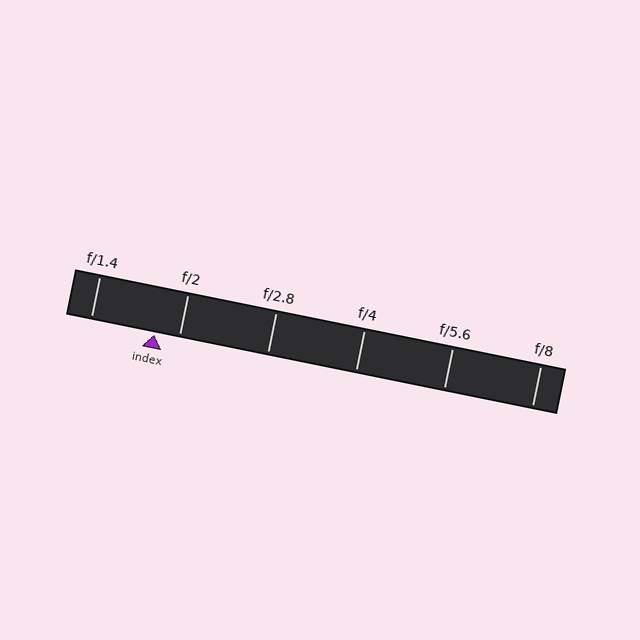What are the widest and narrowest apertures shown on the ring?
The widest aperture shown is f/1.4 and the narrowest is f/8.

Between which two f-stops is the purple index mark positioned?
The index mark is between f/1.4 and f/2.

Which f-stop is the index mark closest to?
The index mark is closest to f/2.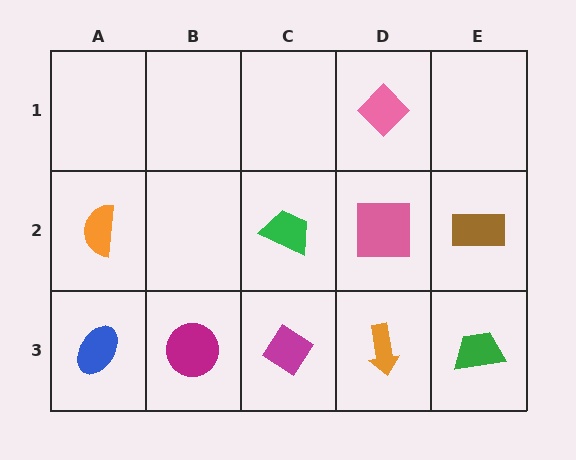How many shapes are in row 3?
5 shapes.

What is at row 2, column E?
A brown rectangle.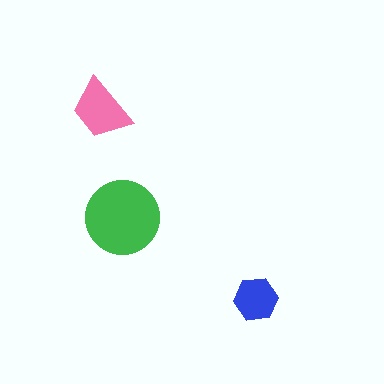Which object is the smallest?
The blue hexagon.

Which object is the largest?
The green circle.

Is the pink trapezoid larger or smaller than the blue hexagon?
Larger.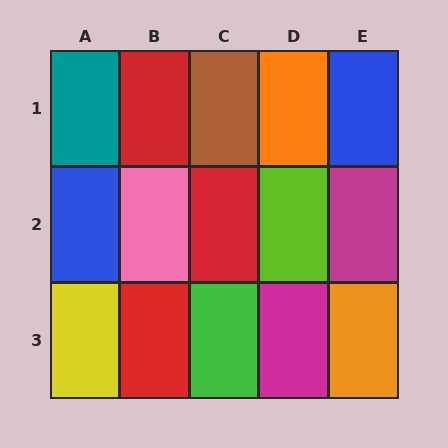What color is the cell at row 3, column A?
Yellow.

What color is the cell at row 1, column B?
Red.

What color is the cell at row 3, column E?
Orange.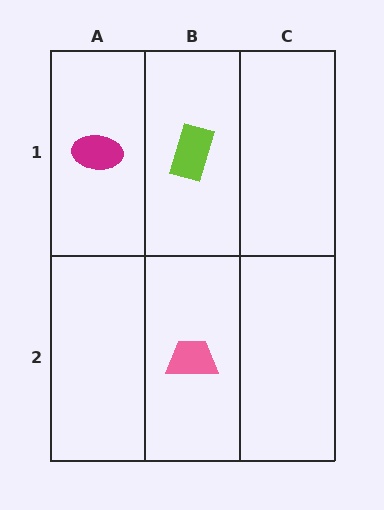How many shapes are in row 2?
1 shape.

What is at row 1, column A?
A magenta ellipse.